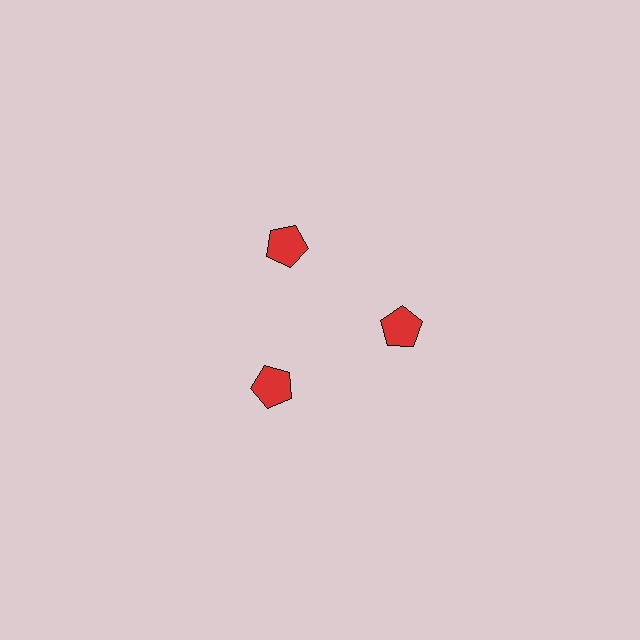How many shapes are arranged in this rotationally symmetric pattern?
There are 3 shapes, arranged in 3 groups of 1.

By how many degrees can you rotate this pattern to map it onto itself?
The pattern maps onto itself every 120 degrees of rotation.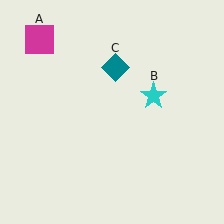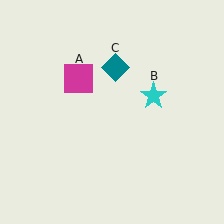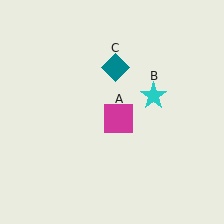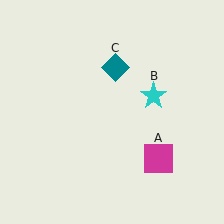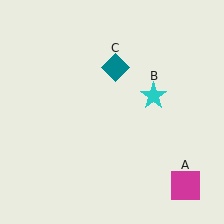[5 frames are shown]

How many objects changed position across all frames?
1 object changed position: magenta square (object A).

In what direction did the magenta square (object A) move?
The magenta square (object A) moved down and to the right.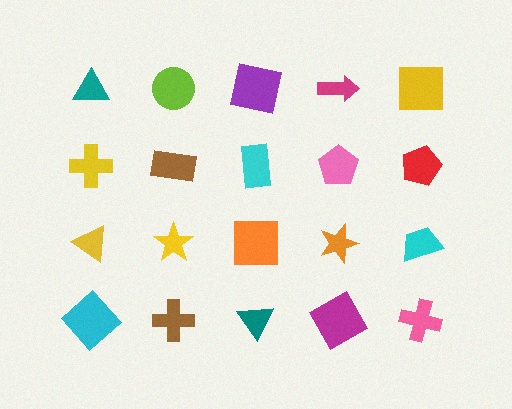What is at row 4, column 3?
A teal triangle.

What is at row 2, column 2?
A brown rectangle.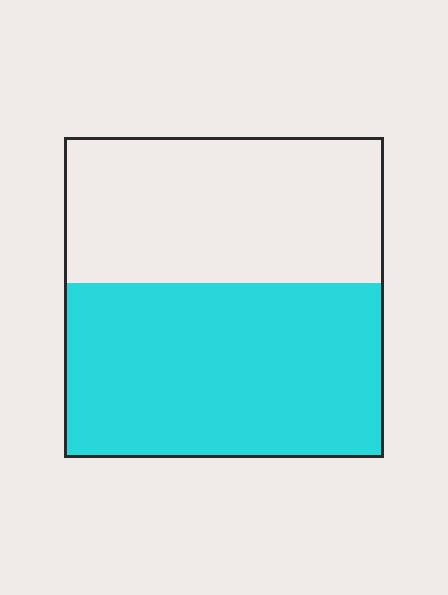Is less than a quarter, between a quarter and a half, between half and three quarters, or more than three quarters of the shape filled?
Between half and three quarters.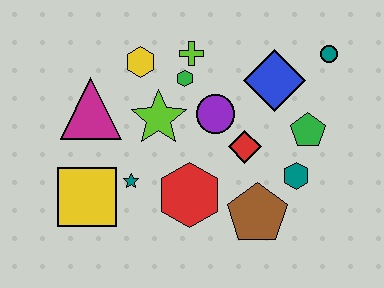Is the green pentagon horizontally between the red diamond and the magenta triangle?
No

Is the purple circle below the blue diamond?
Yes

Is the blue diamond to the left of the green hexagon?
No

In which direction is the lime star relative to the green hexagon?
The lime star is below the green hexagon.